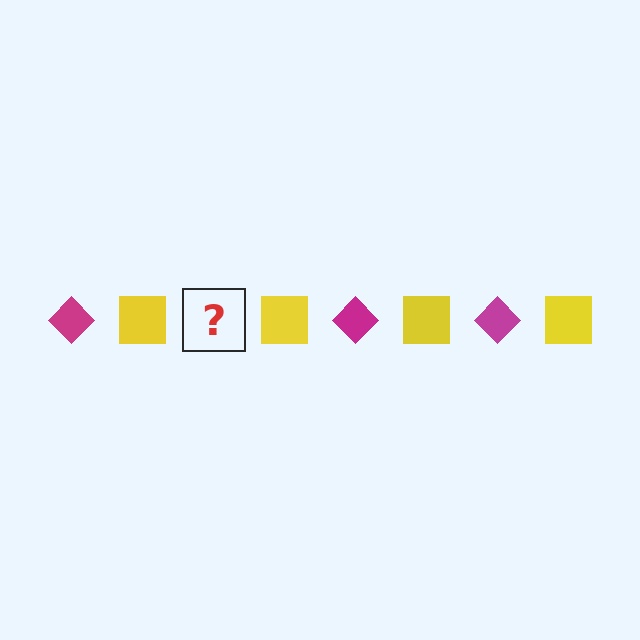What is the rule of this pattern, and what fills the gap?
The rule is that the pattern alternates between magenta diamond and yellow square. The gap should be filled with a magenta diamond.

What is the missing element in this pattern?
The missing element is a magenta diamond.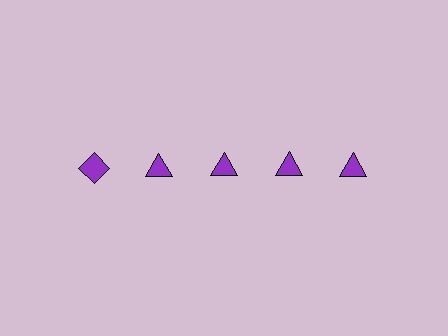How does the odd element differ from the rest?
It has a different shape: diamond instead of triangle.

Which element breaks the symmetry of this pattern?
The purple diamond in the top row, leftmost column breaks the symmetry. All other shapes are purple triangles.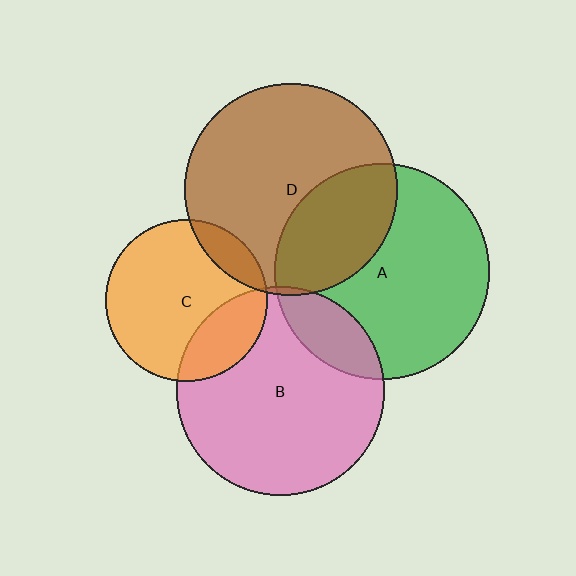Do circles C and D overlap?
Yes.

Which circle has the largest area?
Circle A (green).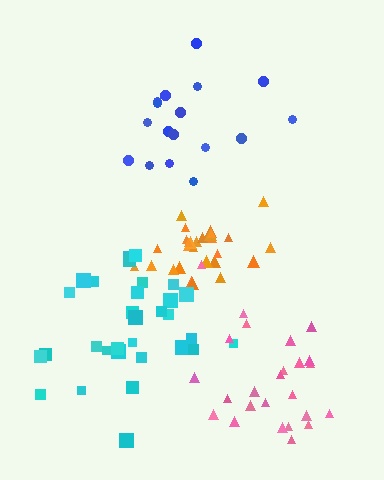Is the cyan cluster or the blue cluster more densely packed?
Cyan.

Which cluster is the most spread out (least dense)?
Blue.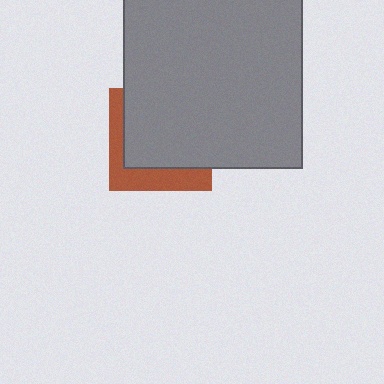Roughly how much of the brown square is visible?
A small part of it is visible (roughly 32%).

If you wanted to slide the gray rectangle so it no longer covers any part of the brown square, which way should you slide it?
Slide it toward the upper-right — that is the most direct way to separate the two shapes.